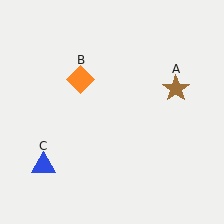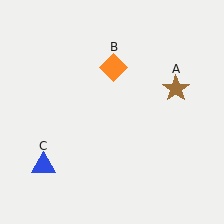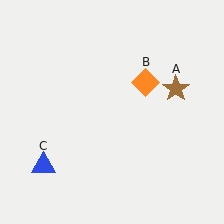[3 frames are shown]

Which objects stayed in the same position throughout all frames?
Brown star (object A) and blue triangle (object C) remained stationary.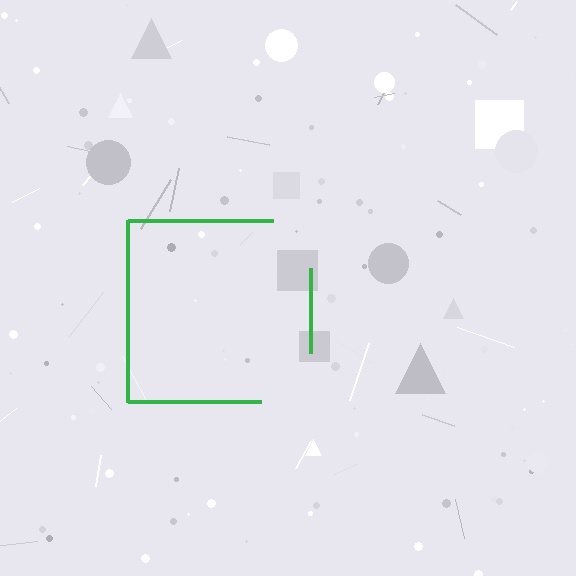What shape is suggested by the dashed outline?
The dashed outline suggests a square.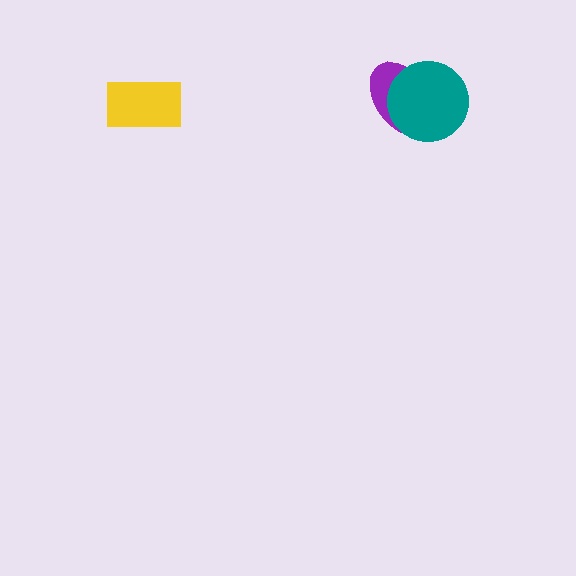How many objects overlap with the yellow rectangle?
0 objects overlap with the yellow rectangle.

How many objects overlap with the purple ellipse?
1 object overlaps with the purple ellipse.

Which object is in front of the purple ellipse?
The teal circle is in front of the purple ellipse.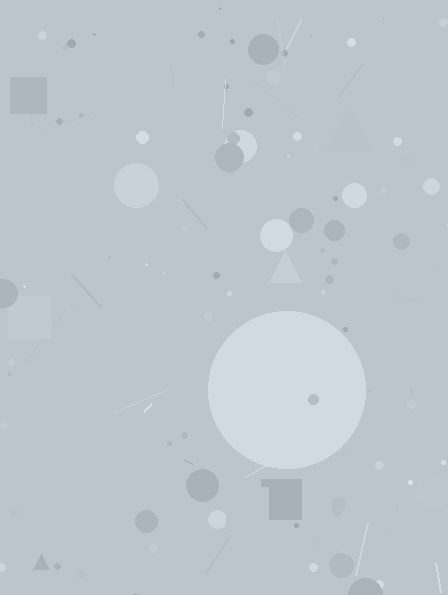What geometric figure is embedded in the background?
A circle is embedded in the background.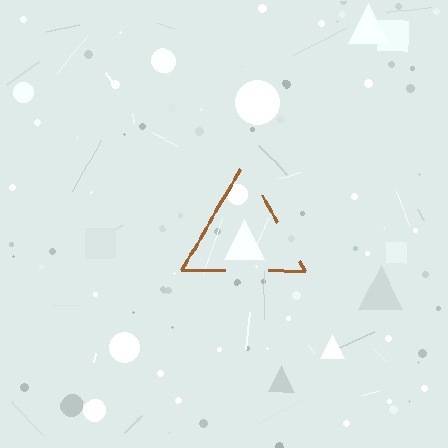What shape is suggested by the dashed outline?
The dashed outline suggests a triangle.